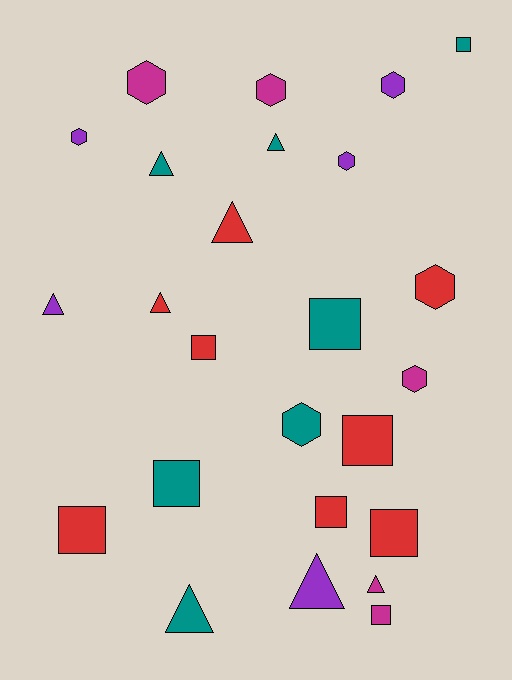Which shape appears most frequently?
Square, with 9 objects.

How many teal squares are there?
There are 3 teal squares.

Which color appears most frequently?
Red, with 8 objects.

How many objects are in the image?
There are 25 objects.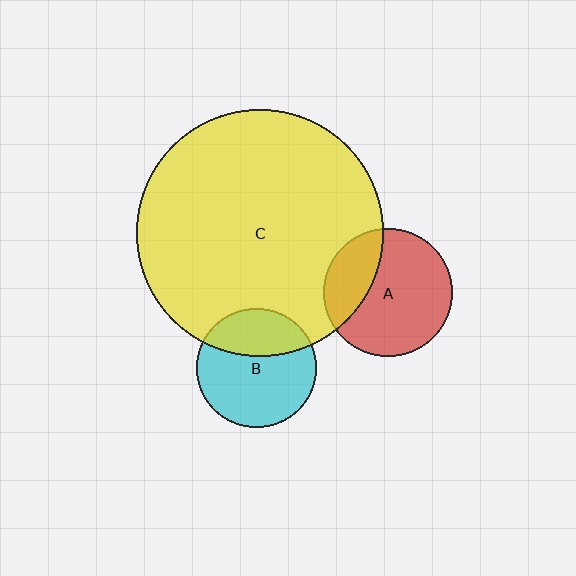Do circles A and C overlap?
Yes.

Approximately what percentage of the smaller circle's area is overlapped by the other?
Approximately 30%.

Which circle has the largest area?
Circle C (yellow).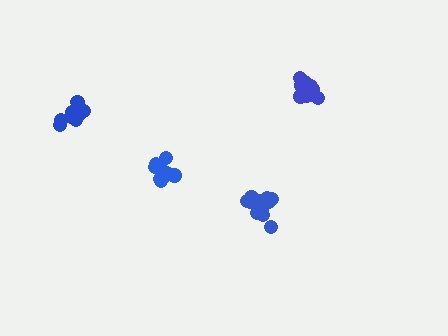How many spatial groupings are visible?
There are 4 spatial groupings.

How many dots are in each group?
Group 1: 15 dots, Group 2: 15 dots, Group 3: 11 dots, Group 4: 13 dots (54 total).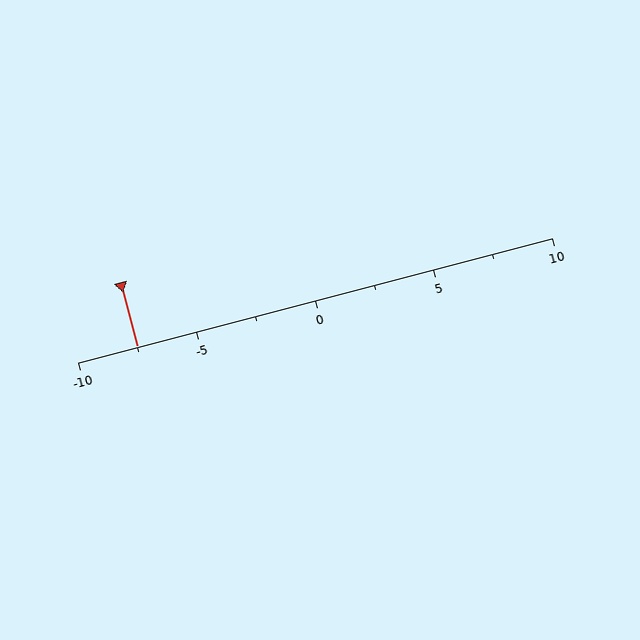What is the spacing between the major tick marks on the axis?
The major ticks are spaced 5 apart.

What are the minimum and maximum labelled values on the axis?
The axis runs from -10 to 10.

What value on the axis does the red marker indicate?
The marker indicates approximately -7.5.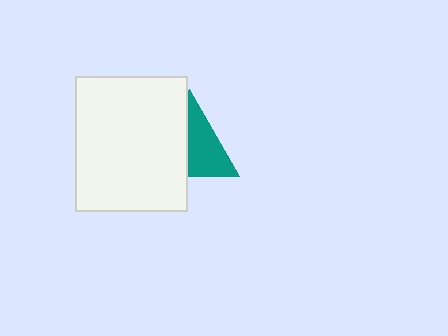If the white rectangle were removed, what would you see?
You would see the complete teal triangle.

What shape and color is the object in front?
The object in front is a white rectangle.